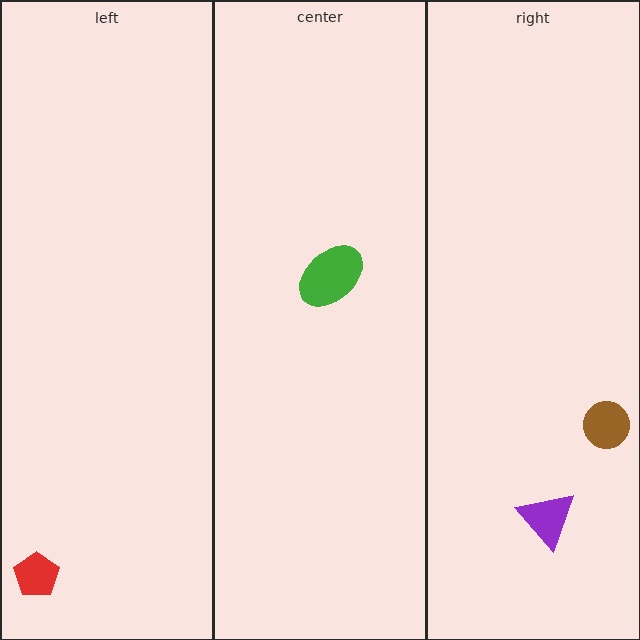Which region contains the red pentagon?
The left region.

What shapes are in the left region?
The red pentagon.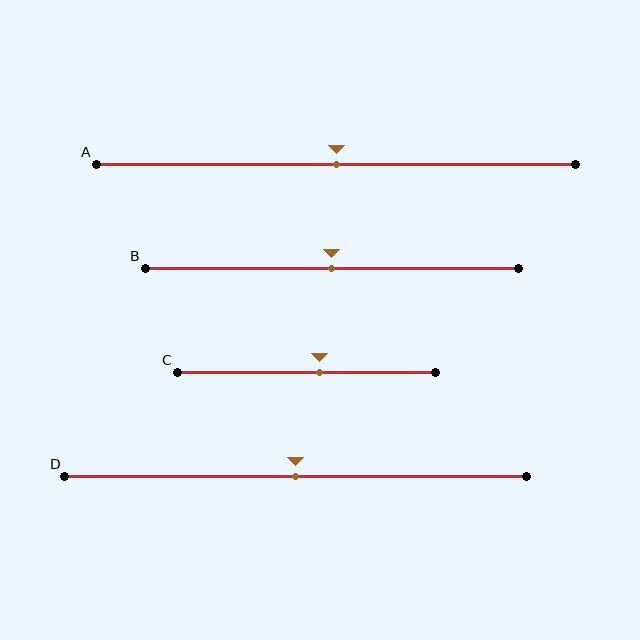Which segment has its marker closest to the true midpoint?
Segment A has its marker closest to the true midpoint.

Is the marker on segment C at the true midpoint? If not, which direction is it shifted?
No, the marker on segment C is shifted to the right by about 5% of the segment length.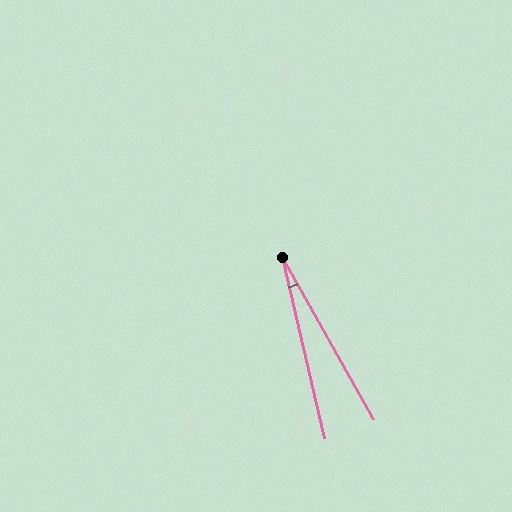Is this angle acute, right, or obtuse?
It is acute.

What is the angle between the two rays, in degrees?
Approximately 16 degrees.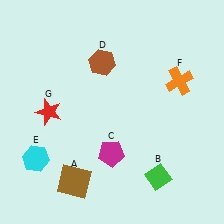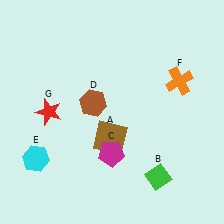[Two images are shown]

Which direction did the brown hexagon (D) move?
The brown hexagon (D) moved down.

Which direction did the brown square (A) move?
The brown square (A) moved up.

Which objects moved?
The objects that moved are: the brown square (A), the brown hexagon (D).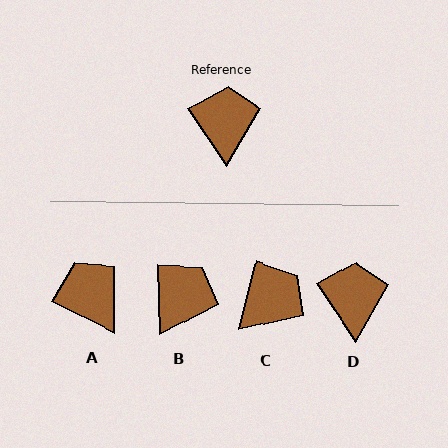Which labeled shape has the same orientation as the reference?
D.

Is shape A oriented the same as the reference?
No, it is off by about 30 degrees.